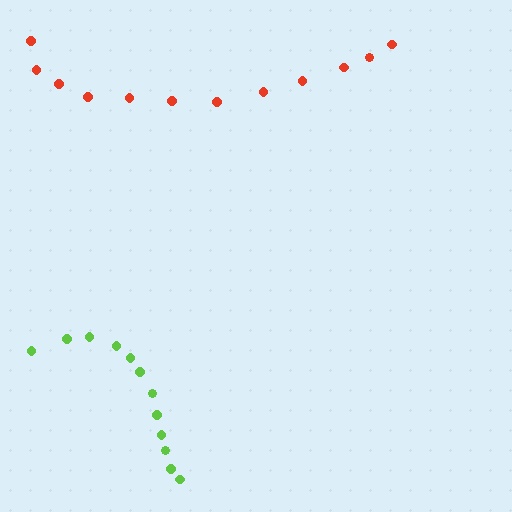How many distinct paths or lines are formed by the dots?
There are 2 distinct paths.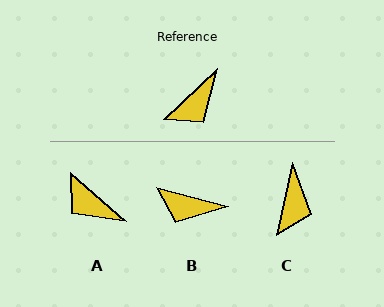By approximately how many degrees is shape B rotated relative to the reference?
Approximately 58 degrees clockwise.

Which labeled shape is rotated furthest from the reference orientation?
A, about 84 degrees away.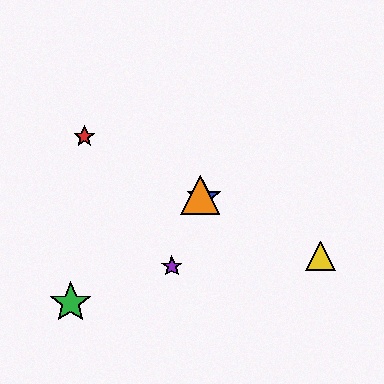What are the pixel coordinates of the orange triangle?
The orange triangle is at (200, 195).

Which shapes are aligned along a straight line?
The red star, the blue star, the yellow triangle, the orange triangle are aligned along a straight line.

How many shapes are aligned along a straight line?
4 shapes (the red star, the blue star, the yellow triangle, the orange triangle) are aligned along a straight line.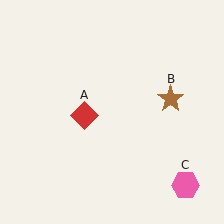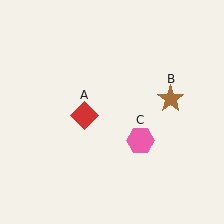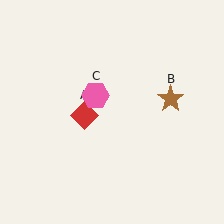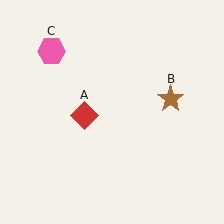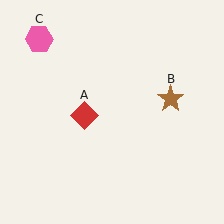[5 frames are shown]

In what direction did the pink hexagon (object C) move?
The pink hexagon (object C) moved up and to the left.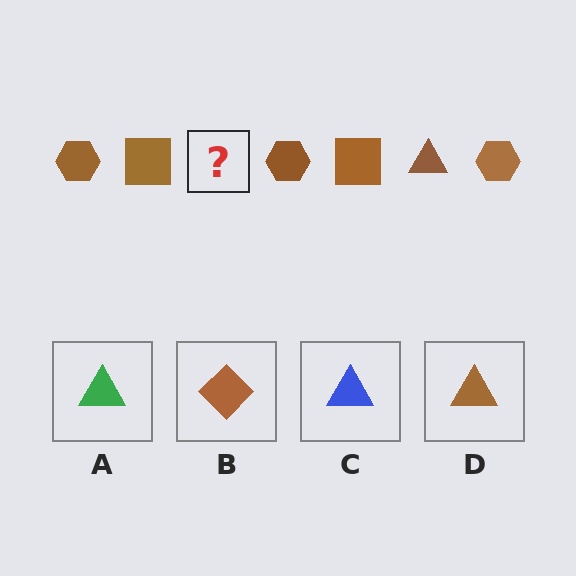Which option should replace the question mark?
Option D.